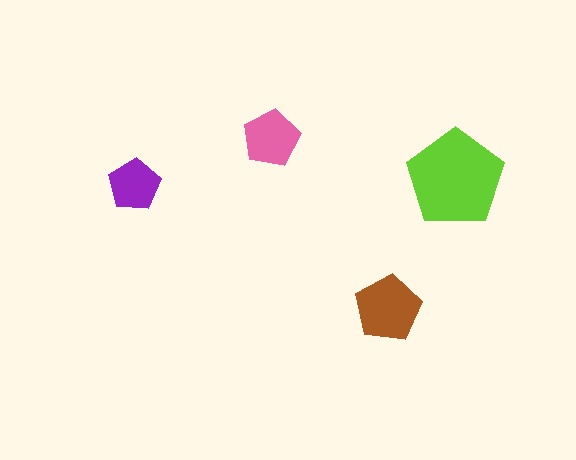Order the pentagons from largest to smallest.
the lime one, the brown one, the pink one, the purple one.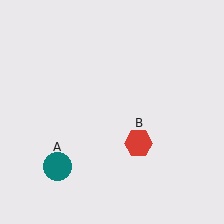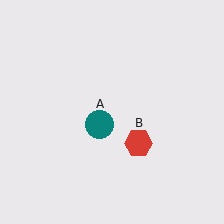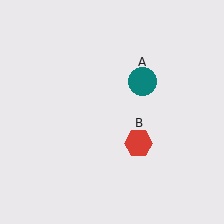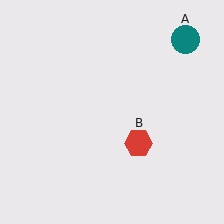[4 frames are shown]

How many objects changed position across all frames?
1 object changed position: teal circle (object A).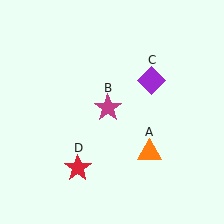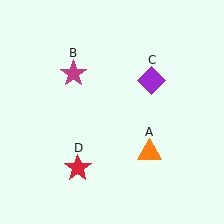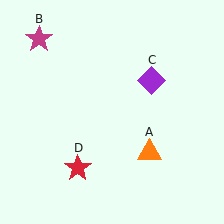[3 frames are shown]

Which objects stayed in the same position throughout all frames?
Orange triangle (object A) and purple diamond (object C) and red star (object D) remained stationary.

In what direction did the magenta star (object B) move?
The magenta star (object B) moved up and to the left.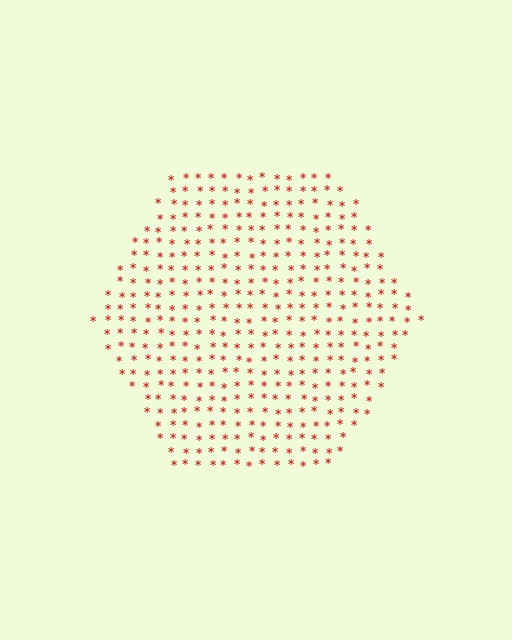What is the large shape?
The large shape is a hexagon.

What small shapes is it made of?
It is made of small asterisks.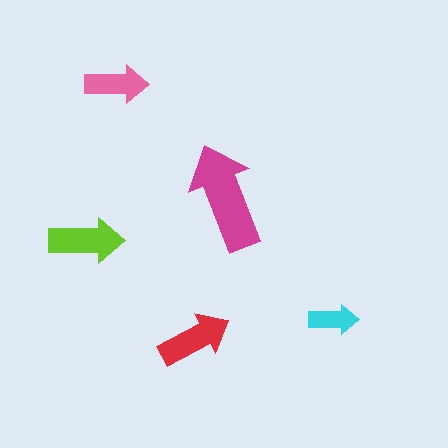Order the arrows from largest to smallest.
the magenta one, the lime one, the red one, the pink one, the cyan one.